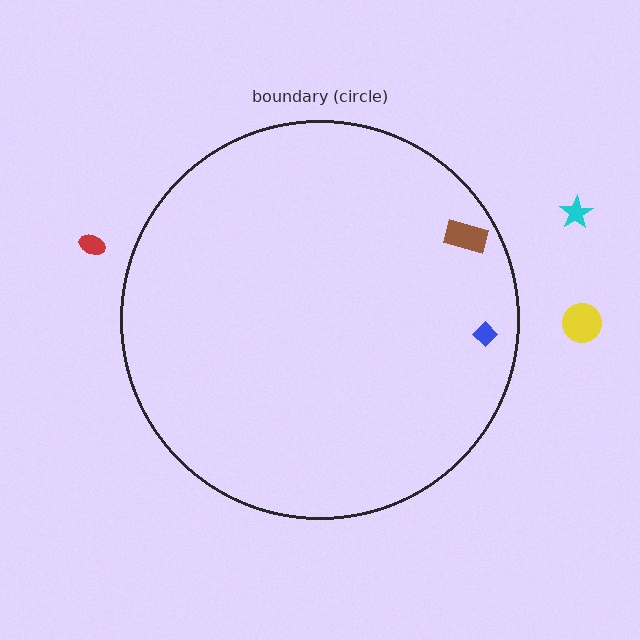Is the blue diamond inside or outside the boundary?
Inside.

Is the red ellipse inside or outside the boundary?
Outside.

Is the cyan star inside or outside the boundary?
Outside.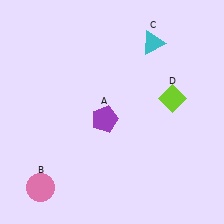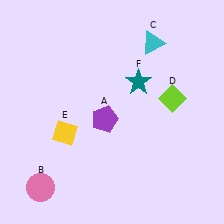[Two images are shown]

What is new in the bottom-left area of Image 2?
A yellow diamond (E) was added in the bottom-left area of Image 2.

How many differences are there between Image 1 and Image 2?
There are 2 differences between the two images.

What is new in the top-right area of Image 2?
A teal star (F) was added in the top-right area of Image 2.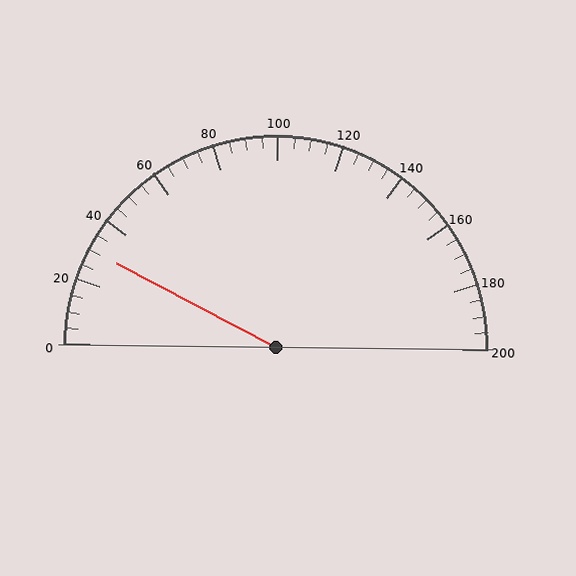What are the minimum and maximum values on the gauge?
The gauge ranges from 0 to 200.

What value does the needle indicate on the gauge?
The needle indicates approximately 30.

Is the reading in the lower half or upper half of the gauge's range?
The reading is in the lower half of the range (0 to 200).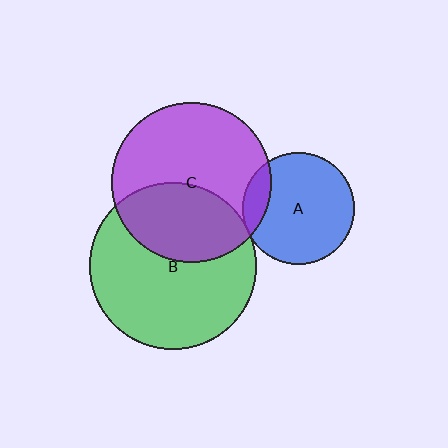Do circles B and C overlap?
Yes.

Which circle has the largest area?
Circle B (green).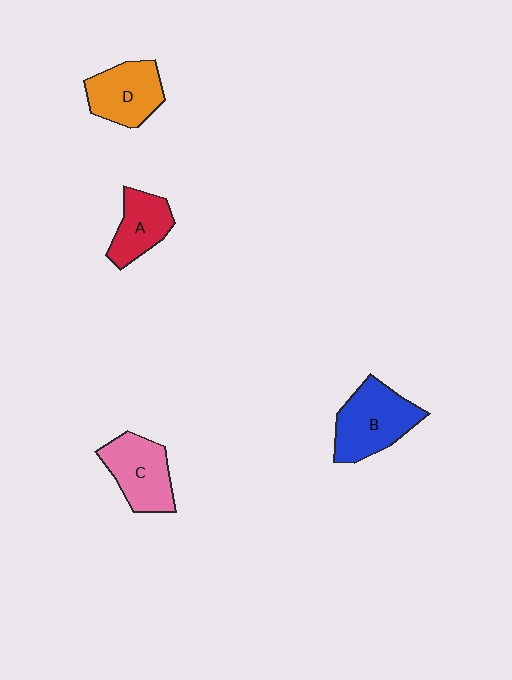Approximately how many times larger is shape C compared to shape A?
Approximately 1.3 times.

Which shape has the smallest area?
Shape A (red).